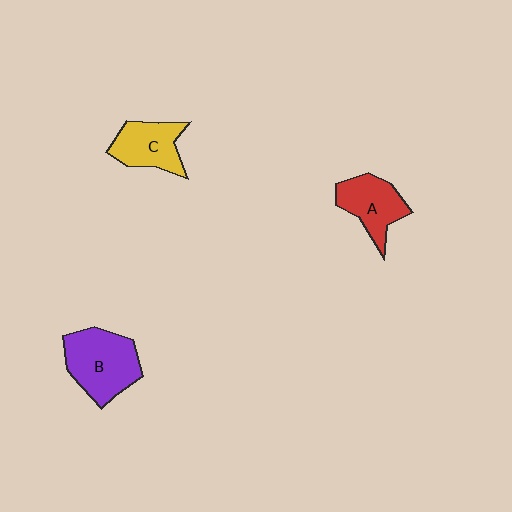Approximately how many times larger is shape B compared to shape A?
Approximately 1.4 times.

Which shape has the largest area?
Shape B (purple).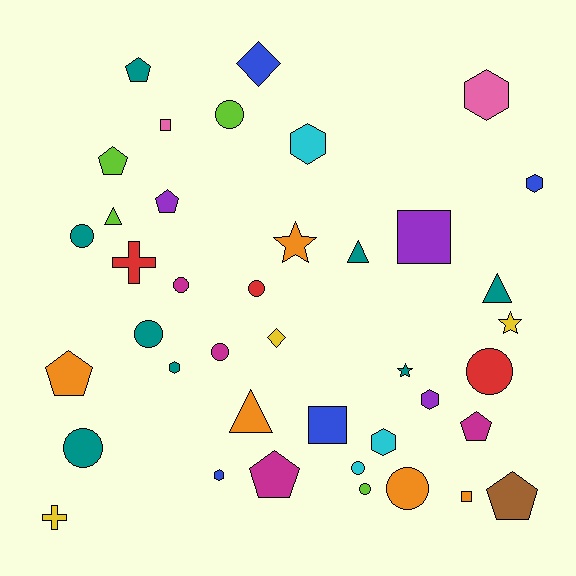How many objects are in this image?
There are 40 objects.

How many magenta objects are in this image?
There are 4 magenta objects.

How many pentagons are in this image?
There are 7 pentagons.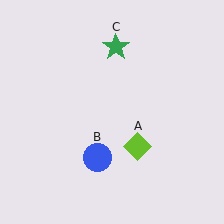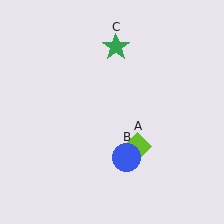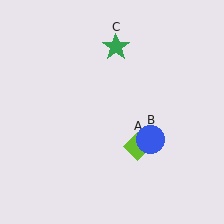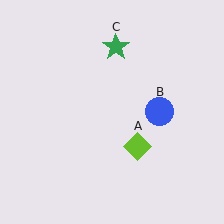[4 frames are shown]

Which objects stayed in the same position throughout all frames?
Lime diamond (object A) and green star (object C) remained stationary.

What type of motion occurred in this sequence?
The blue circle (object B) rotated counterclockwise around the center of the scene.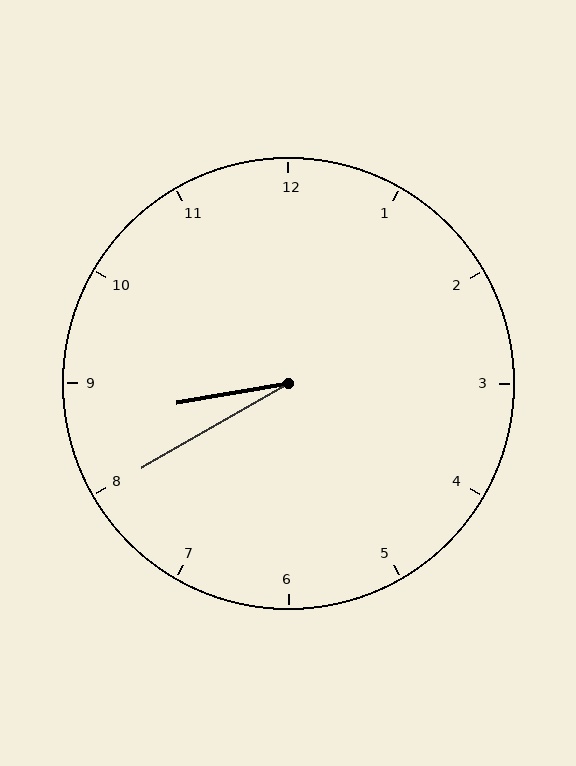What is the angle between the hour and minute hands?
Approximately 20 degrees.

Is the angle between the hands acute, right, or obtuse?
It is acute.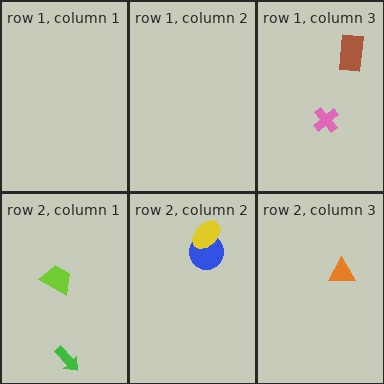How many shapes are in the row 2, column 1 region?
2.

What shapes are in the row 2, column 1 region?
The lime trapezoid, the green arrow.